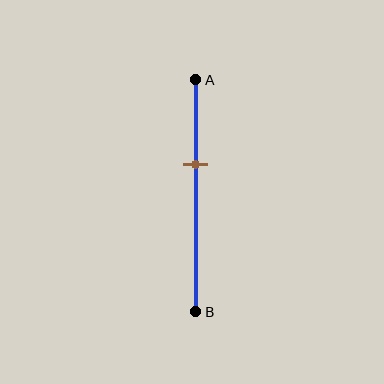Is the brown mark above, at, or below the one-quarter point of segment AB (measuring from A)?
The brown mark is below the one-quarter point of segment AB.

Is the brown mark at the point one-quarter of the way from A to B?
No, the mark is at about 35% from A, not at the 25% one-quarter point.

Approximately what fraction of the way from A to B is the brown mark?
The brown mark is approximately 35% of the way from A to B.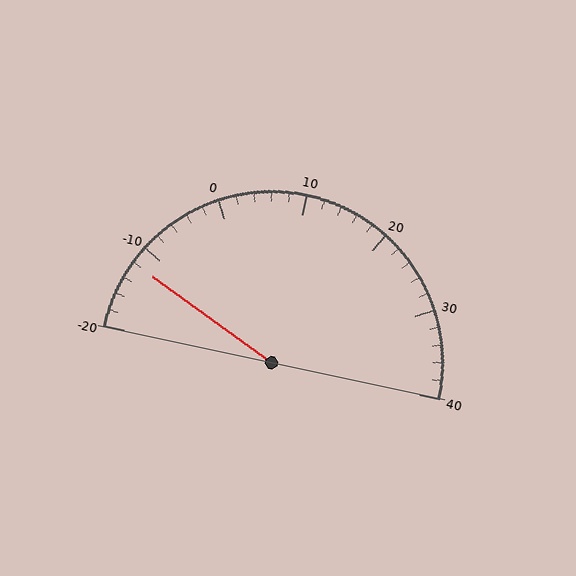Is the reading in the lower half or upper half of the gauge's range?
The reading is in the lower half of the range (-20 to 40).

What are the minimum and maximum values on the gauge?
The gauge ranges from -20 to 40.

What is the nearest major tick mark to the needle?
The nearest major tick mark is -10.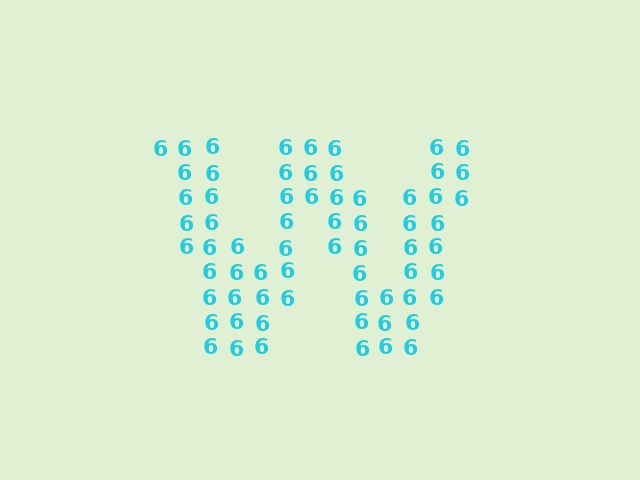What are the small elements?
The small elements are digit 6's.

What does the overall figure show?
The overall figure shows the letter W.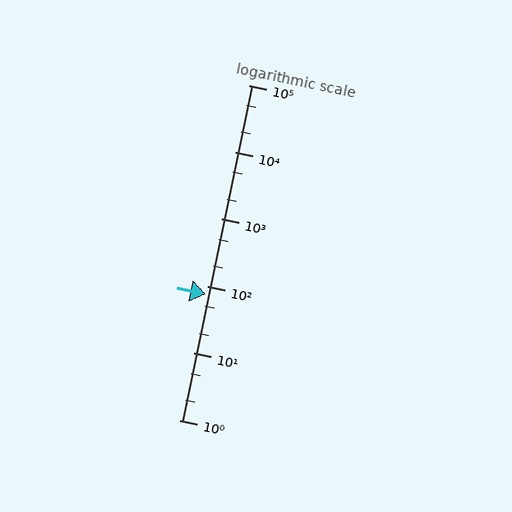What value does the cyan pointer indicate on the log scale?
The pointer indicates approximately 76.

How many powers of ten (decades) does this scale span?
The scale spans 5 decades, from 1 to 100000.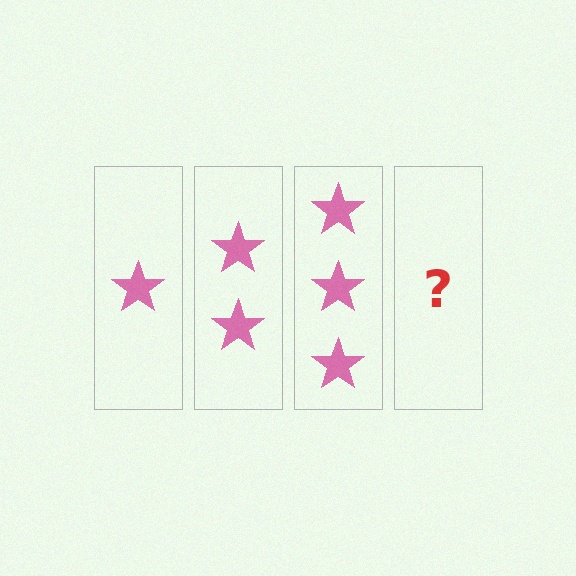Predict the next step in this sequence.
The next step is 4 stars.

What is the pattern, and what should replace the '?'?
The pattern is that each step adds one more star. The '?' should be 4 stars.